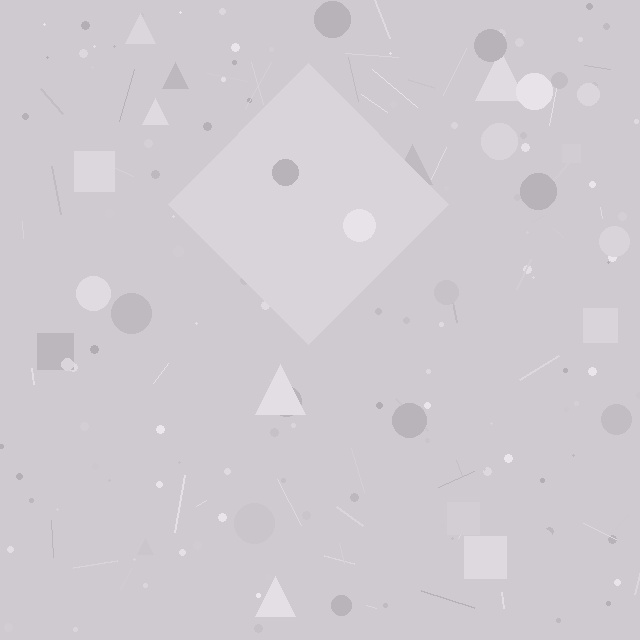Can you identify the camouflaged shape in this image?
The camouflaged shape is a diamond.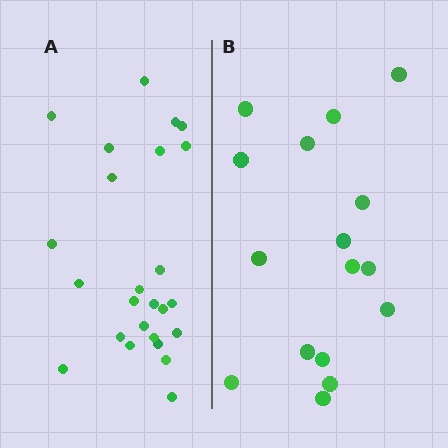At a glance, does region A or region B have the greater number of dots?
Region A (the left region) has more dots.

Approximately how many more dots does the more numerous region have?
Region A has roughly 8 or so more dots than region B.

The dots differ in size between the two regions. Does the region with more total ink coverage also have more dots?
No. Region B has more total ink coverage because its dots are larger, but region A actually contains more individual dots. Total area can be misleading — the number of items is what matters here.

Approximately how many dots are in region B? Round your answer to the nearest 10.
About 20 dots. (The exact count is 16, which rounds to 20.)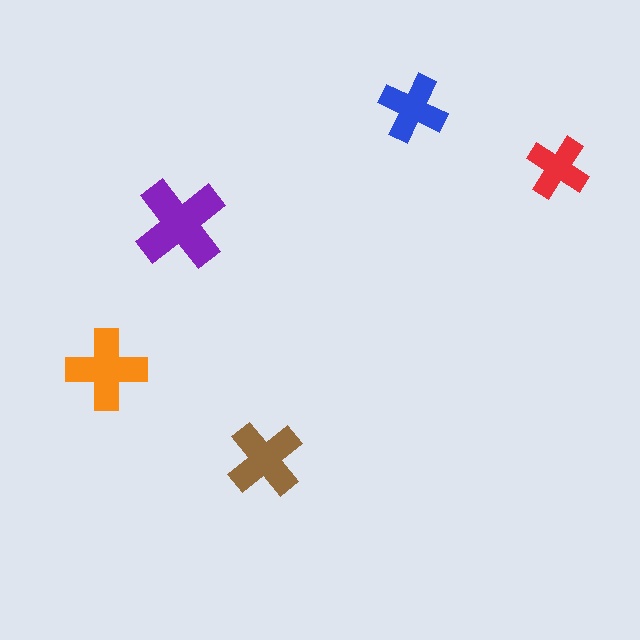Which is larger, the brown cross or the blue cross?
The brown one.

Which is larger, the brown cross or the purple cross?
The purple one.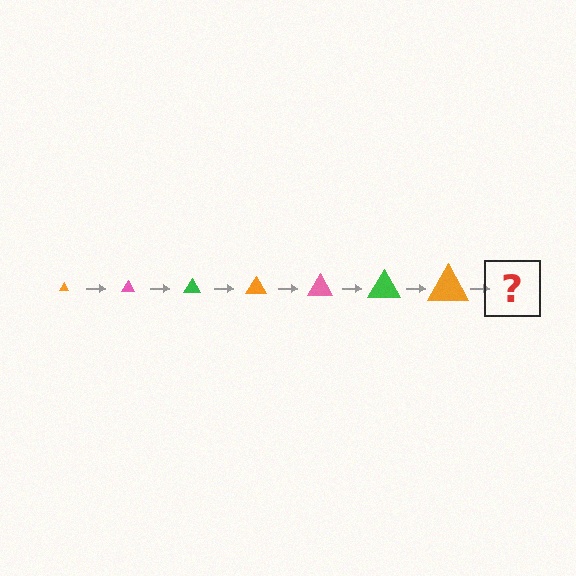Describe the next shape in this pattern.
It should be a pink triangle, larger than the previous one.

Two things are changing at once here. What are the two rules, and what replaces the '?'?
The two rules are that the triangle grows larger each step and the color cycles through orange, pink, and green. The '?' should be a pink triangle, larger than the previous one.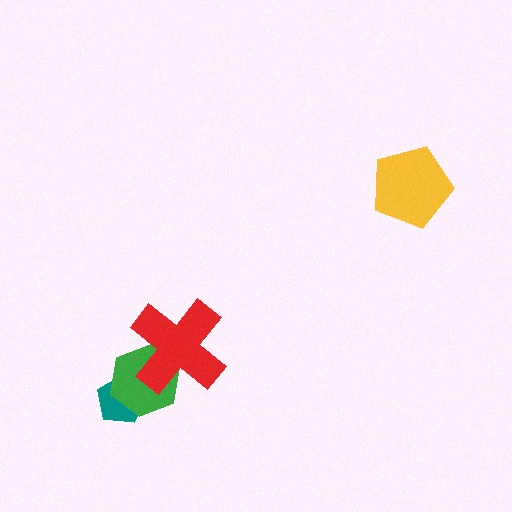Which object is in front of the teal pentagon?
The green hexagon is in front of the teal pentagon.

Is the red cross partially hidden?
No, no other shape covers it.